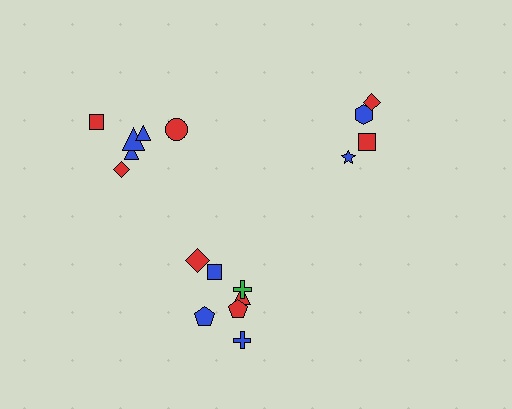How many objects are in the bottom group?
There are 7 objects.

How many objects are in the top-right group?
There are 4 objects.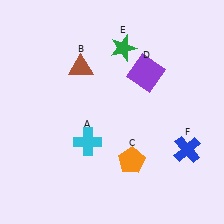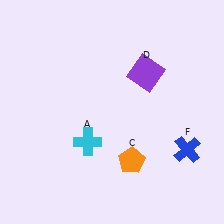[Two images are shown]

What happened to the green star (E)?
The green star (E) was removed in Image 2. It was in the top-right area of Image 1.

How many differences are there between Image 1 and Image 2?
There are 2 differences between the two images.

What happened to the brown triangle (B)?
The brown triangle (B) was removed in Image 2. It was in the top-left area of Image 1.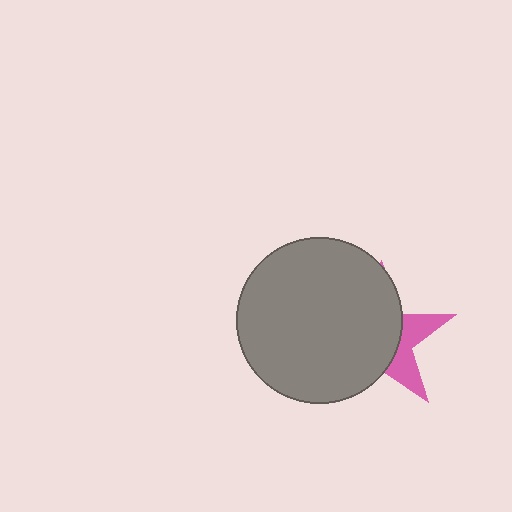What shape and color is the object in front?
The object in front is a gray circle.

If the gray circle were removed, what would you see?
You would see the complete pink star.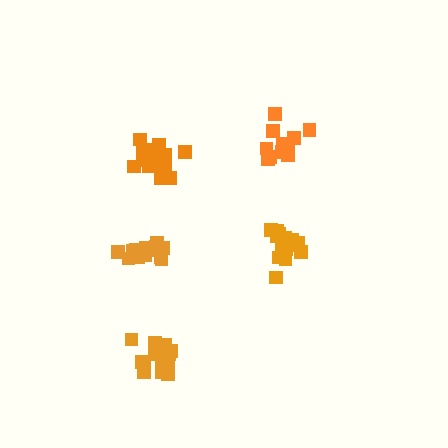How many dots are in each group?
Group 1: 16 dots, Group 2: 20 dots, Group 3: 18 dots, Group 4: 17 dots, Group 5: 14 dots (85 total).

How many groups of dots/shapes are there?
There are 5 groups.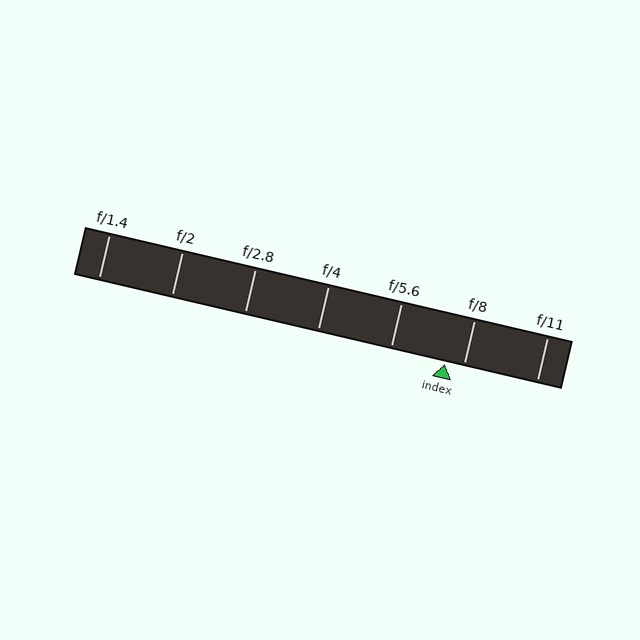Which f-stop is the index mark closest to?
The index mark is closest to f/8.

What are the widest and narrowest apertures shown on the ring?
The widest aperture shown is f/1.4 and the narrowest is f/11.